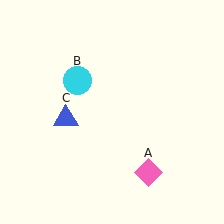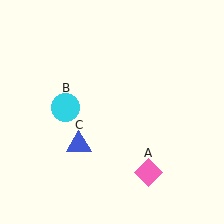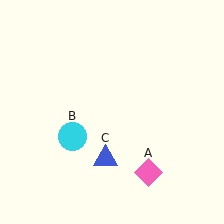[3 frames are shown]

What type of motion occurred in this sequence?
The cyan circle (object B), blue triangle (object C) rotated counterclockwise around the center of the scene.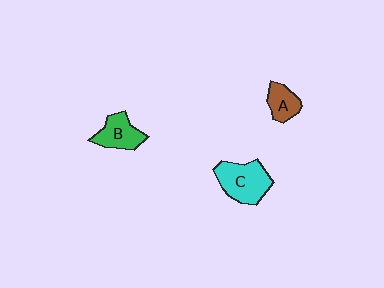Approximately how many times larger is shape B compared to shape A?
Approximately 1.3 times.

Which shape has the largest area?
Shape C (cyan).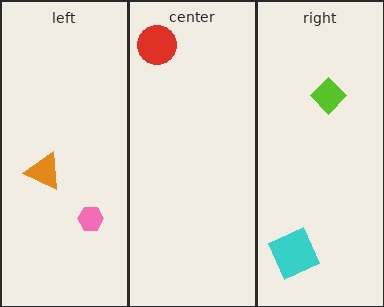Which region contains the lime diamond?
The right region.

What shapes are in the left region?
The pink hexagon, the orange triangle.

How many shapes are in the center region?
1.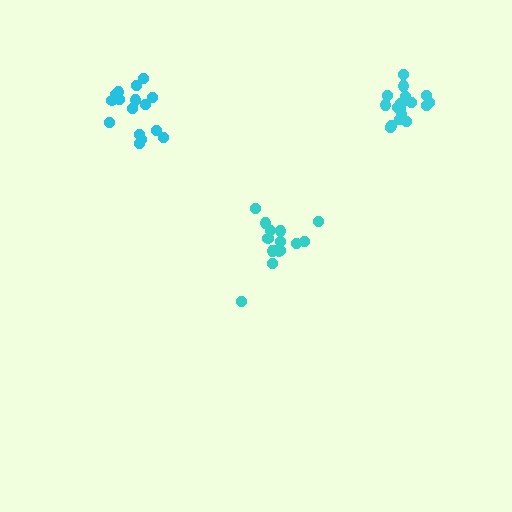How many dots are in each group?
Group 1: 15 dots, Group 2: 18 dots, Group 3: 16 dots (49 total).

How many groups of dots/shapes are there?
There are 3 groups.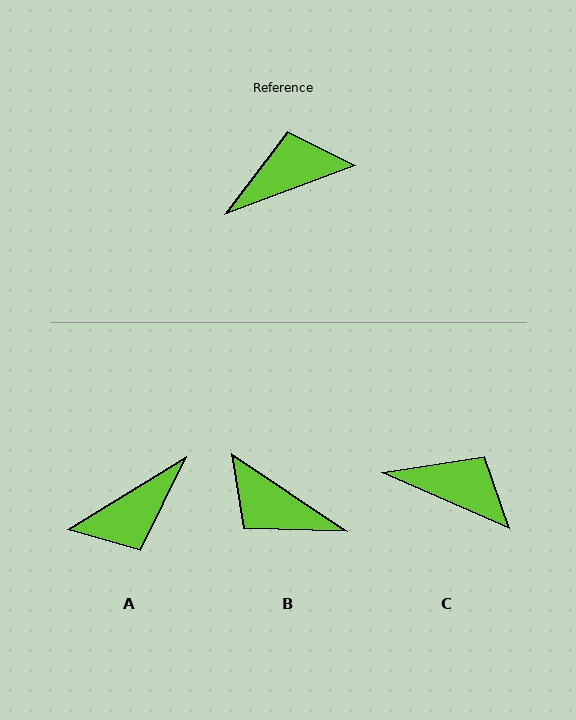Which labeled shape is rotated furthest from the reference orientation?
A, about 169 degrees away.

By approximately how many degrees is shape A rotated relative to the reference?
Approximately 169 degrees clockwise.